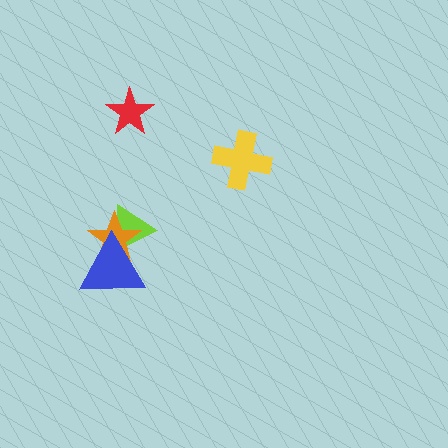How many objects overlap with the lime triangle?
2 objects overlap with the lime triangle.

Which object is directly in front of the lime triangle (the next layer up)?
The orange star is directly in front of the lime triangle.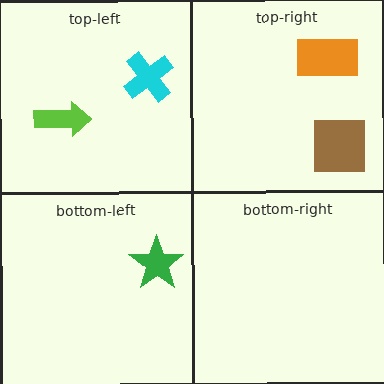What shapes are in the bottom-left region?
The green star.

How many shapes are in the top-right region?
2.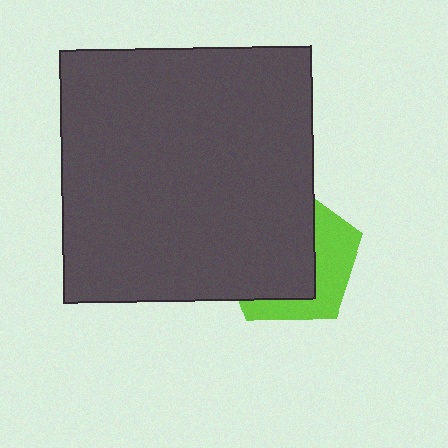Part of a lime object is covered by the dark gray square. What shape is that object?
It is a pentagon.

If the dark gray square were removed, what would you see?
You would see the complete lime pentagon.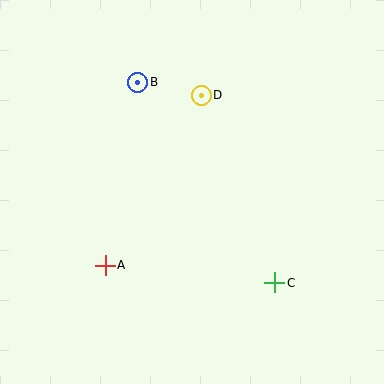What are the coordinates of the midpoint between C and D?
The midpoint between C and D is at (238, 189).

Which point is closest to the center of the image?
Point D at (201, 95) is closest to the center.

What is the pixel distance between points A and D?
The distance between A and D is 196 pixels.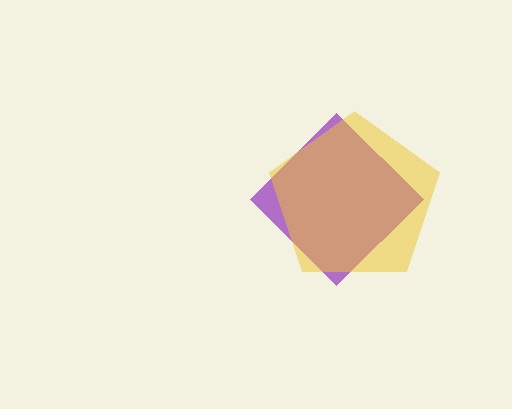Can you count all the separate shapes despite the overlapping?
Yes, there are 2 separate shapes.